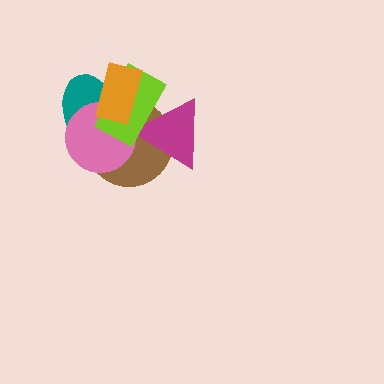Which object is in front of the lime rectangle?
The orange rectangle is in front of the lime rectangle.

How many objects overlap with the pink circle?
4 objects overlap with the pink circle.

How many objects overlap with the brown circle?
5 objects overlap with the brown circle.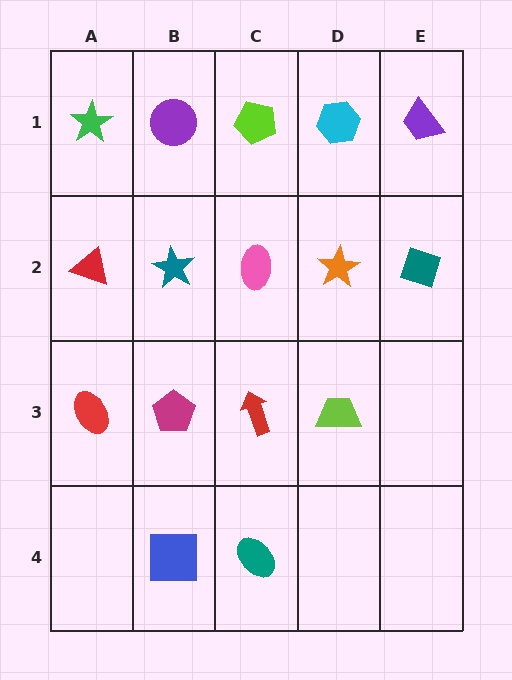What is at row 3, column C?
A red arrow.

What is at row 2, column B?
A teal star.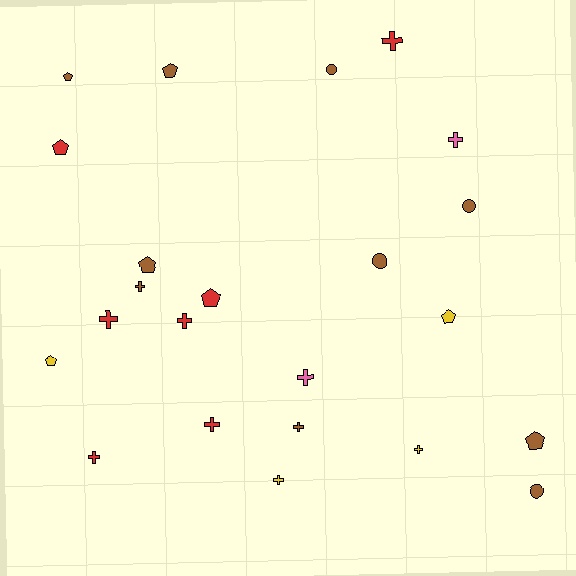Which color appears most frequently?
Brown, with 10 objects.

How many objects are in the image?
There are 23 objects.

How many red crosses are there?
There are 5 red crosses.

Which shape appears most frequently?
Cross, with 11 objects.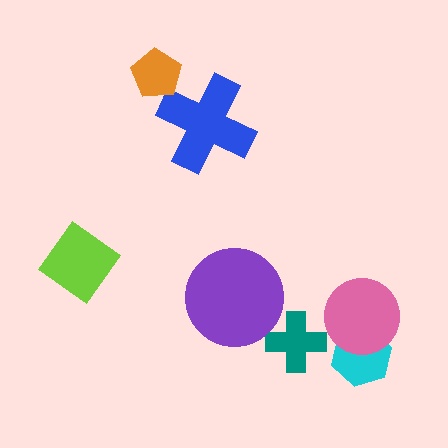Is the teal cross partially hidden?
No, no other shape covers it.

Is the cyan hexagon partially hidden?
Yes, it is partially covered by another shape.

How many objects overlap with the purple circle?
0 objects overlap with the purple circle.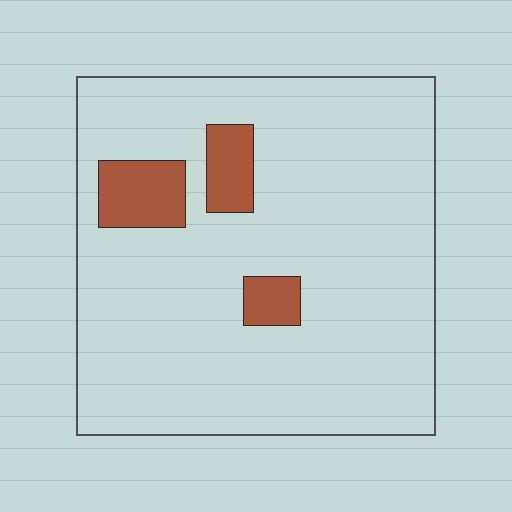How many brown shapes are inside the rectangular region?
3.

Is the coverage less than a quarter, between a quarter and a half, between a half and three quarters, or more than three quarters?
Less than a quarter.